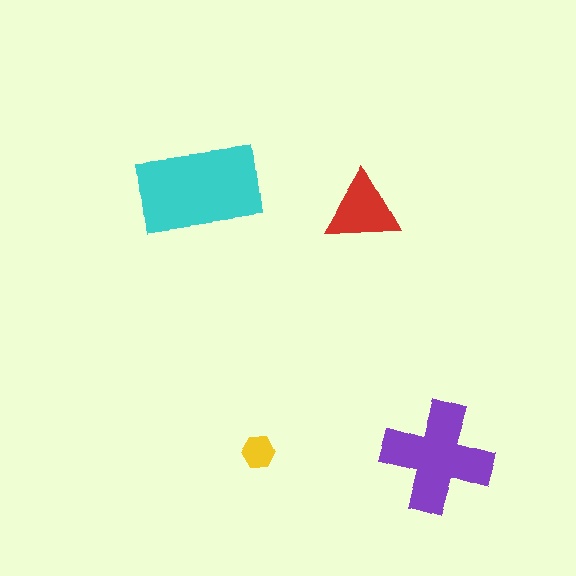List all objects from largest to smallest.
The cyan rectangle, the purple cross, the red triangle, the yellow hexagon.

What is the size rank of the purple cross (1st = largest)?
2nd.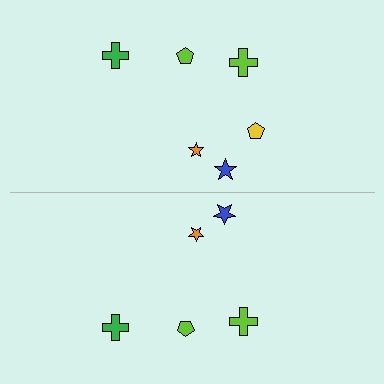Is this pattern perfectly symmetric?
No, the pattern is not perfectly symmetric. A yellow pentagon is missing from the bottom side.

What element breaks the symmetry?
A yellow pentagon is missing from the bottom side.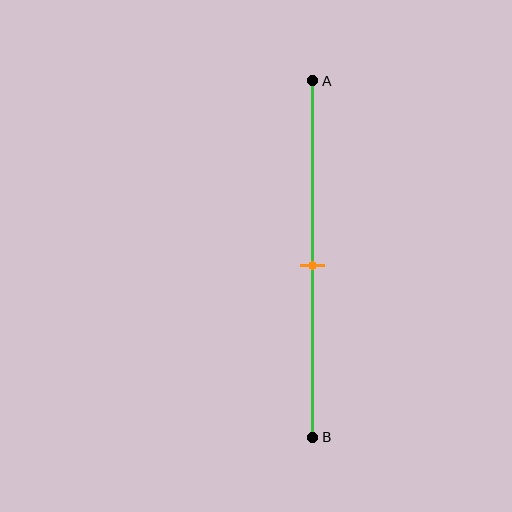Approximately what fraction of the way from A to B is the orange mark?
The orange mark is approximately 50% of the way from A to B.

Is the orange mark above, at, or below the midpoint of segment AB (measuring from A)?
The orange mark is approximately at the midpoint of segment AB.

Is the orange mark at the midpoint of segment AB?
Yes, the mark is approximately at the midpoint.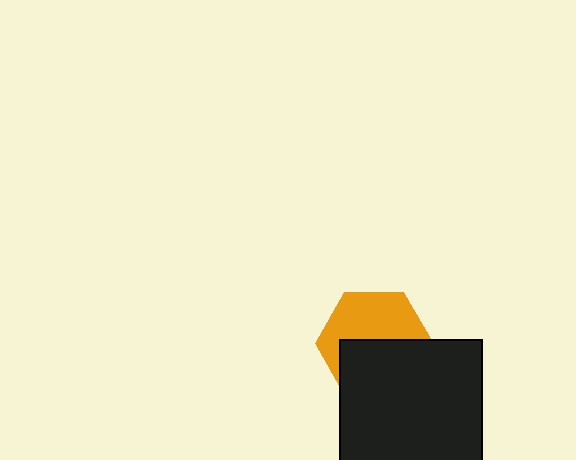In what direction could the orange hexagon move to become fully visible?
The orange hexagon could move up. That would shift it out from behind the black square entirely.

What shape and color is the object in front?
The object in front is a black square.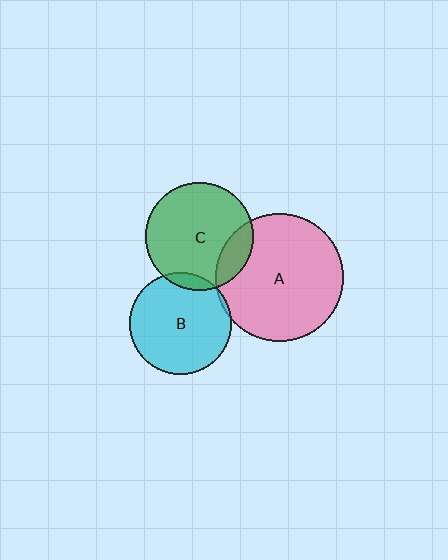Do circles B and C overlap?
Yes.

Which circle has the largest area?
Circle A (pink).